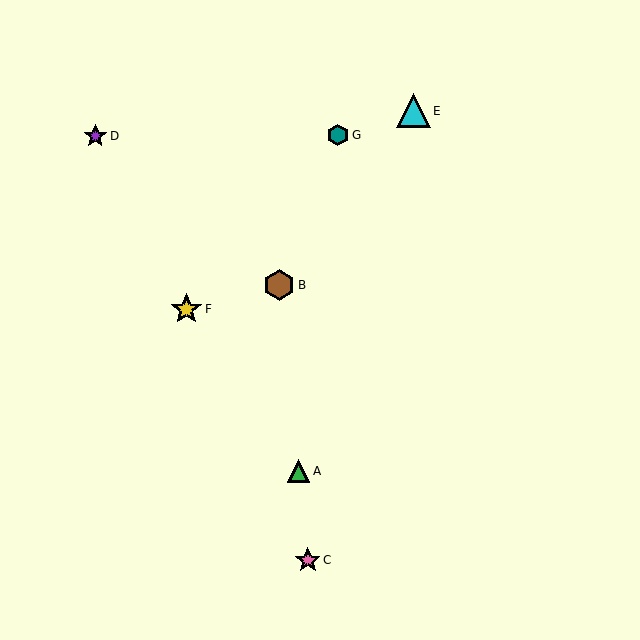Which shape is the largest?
The cyan triangle (labeled E) is the largest.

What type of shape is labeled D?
Shape D is a purple star.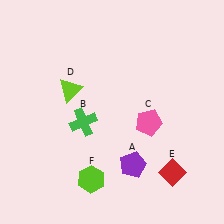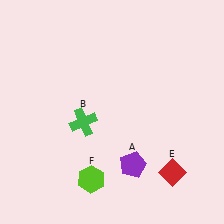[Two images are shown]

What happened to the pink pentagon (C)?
The pink pentagon (C) was removed in Image 2. It was in the bottom-right area of Image 1.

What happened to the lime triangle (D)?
The lime triangle (D) was removed in Image 2. It was in the top-left area of Image 1.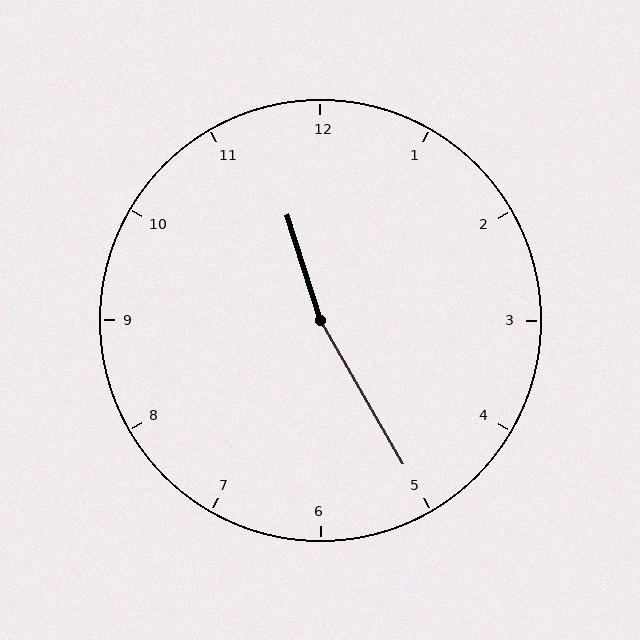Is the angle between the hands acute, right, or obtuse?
It is obtuse.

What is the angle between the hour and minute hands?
Approximately 168 degrees.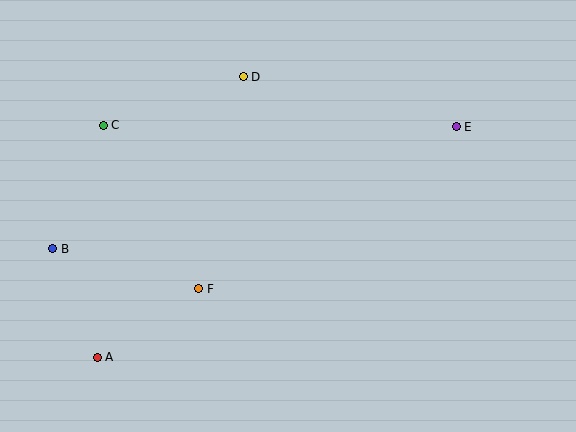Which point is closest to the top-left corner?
Point C is closest to the top-left corner.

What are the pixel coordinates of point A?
Point A is at (97, 357).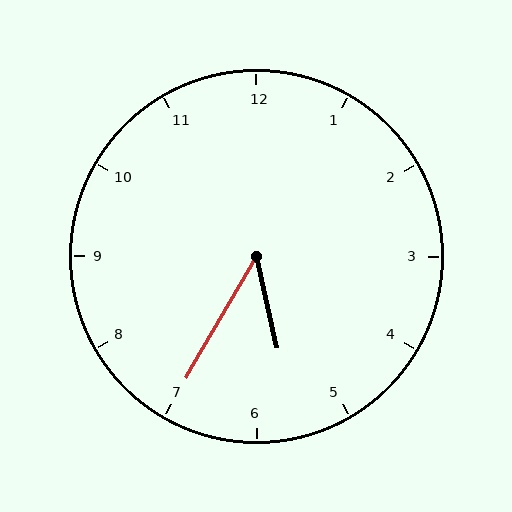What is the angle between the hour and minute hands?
Approximately 42 degrees.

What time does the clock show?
5:35.